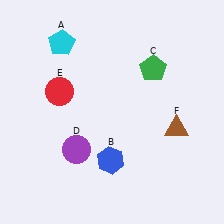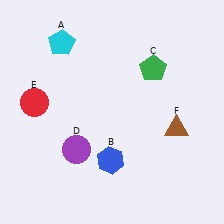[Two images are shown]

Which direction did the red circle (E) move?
The red circle (E) moved left.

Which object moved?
The red circle (E) moved left.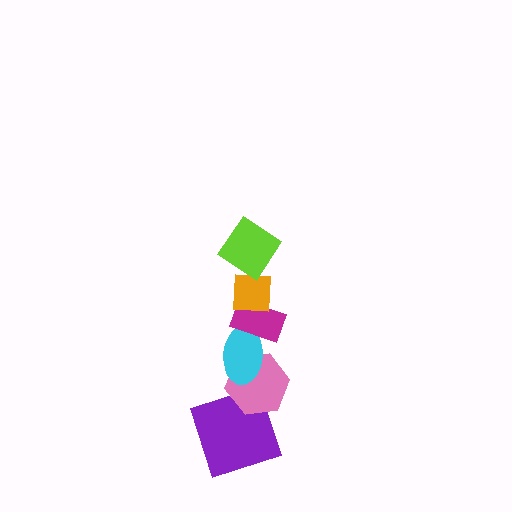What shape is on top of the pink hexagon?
The cyan ellipse is on top of the pink hexagon.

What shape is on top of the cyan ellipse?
The magenta rectangle is on top of the cyan ellipse.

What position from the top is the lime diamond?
The lime diamond is 1st from the top.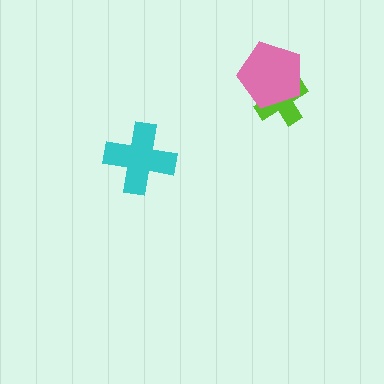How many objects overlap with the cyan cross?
0 objects overlap with the cyan cross.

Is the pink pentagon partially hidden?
No, no other shape covers it.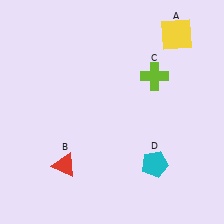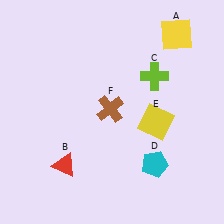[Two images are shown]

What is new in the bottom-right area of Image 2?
A yellow square (E) was added in the bottom-right area of Image 2.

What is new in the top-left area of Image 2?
A brown cross (F) was added in the top-left area of Image 2.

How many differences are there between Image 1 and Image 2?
There are 2 differences between the two images.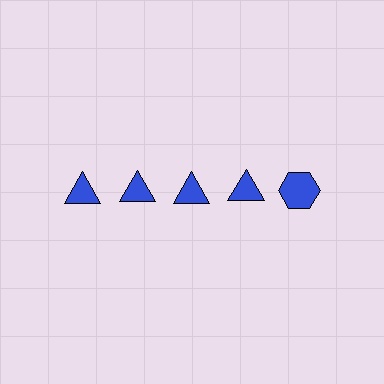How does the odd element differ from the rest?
It has a different shape: hexagon instead of triangle.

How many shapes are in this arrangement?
There are 5 shapes arranged in a grid pattern.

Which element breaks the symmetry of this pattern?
The blue hexagon in the top row, rightmost column breaks the symmetry. All other shapes are blue triangles.